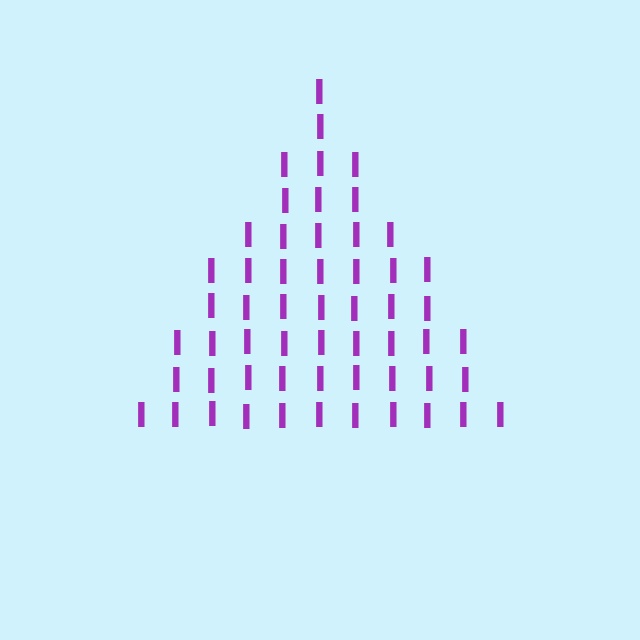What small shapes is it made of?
It is made of small letter I's.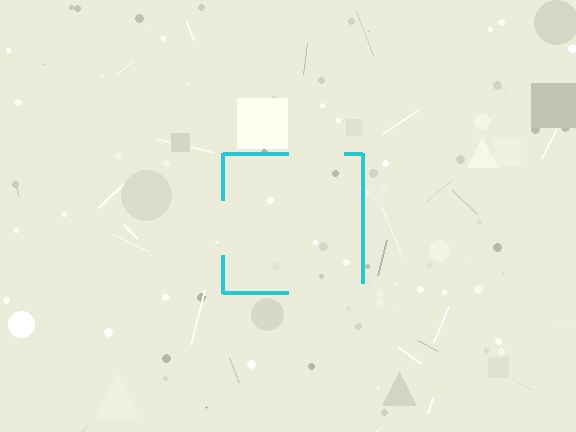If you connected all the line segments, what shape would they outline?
They would outline a square.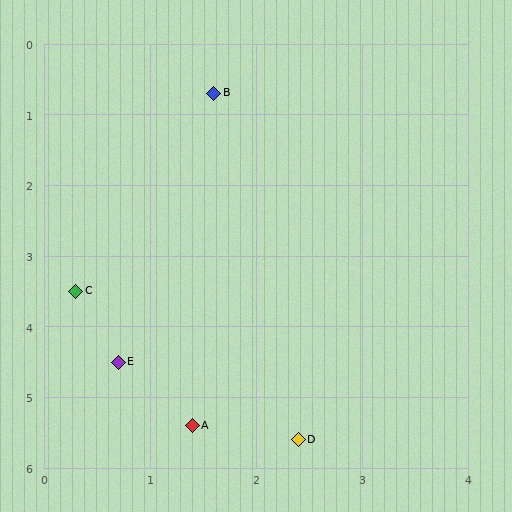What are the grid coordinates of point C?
Point C is at approximately (0.3, 3.5).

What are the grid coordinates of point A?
Point A is at approximately (1.4, 5.4).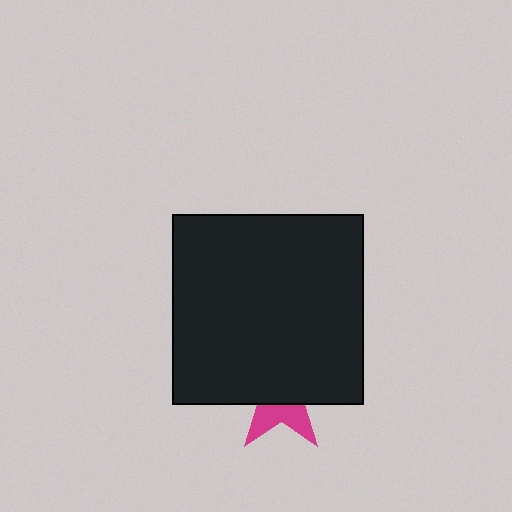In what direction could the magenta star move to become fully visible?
The magenta star could move down. That would shift it out from behind the black square entirely.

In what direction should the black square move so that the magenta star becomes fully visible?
The black square should move up. That is the shortest direction to clear the overlap and leave the magenta star fully visible.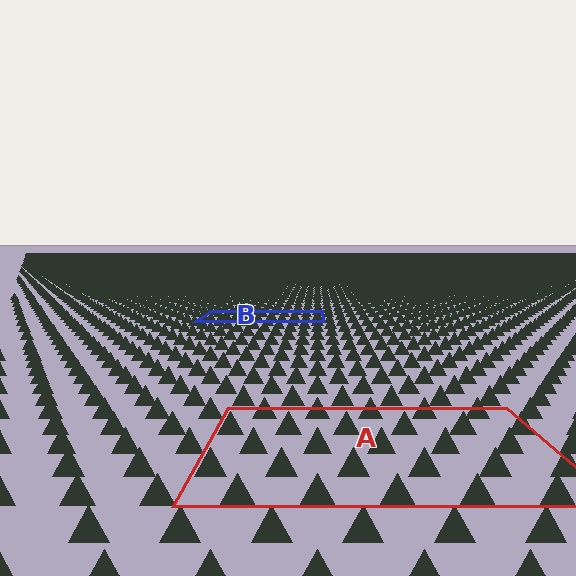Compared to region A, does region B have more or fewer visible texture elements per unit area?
Region B has more texture elements per unit area — they are packed more densely because it is farther away.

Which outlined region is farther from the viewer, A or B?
Region B is farther from the viewer — the texture elements inside it appear smaller and more densely packed.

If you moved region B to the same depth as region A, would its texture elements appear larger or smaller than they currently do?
They would appear larger. At a closer depth, the same texture elements are projected at a bigger on-screen size.